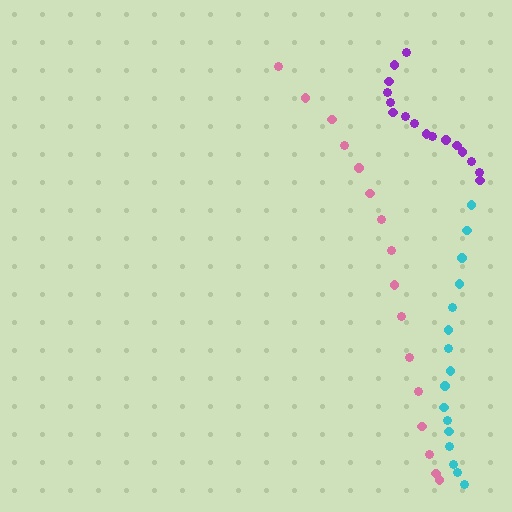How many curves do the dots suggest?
There are 3 distinct paths.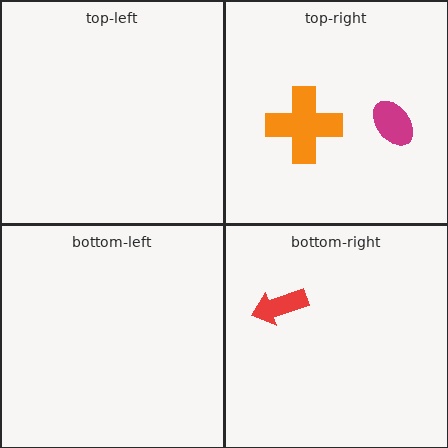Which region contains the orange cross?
The top-right region.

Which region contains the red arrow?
The bottom-right region.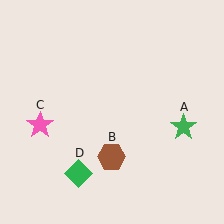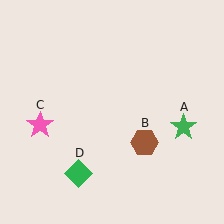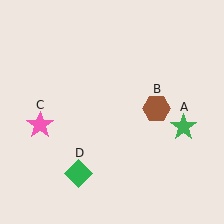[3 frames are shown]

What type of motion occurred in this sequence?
The brown hexagon (object B) rotated counterclockwise around the center of the scene.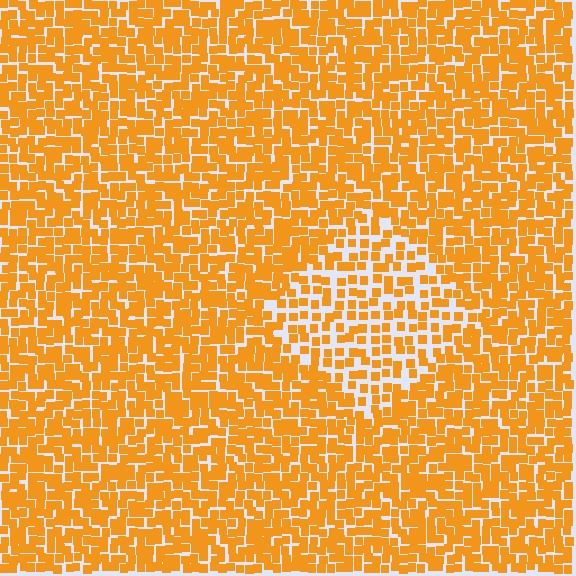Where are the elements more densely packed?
The elements are more densely packed outside the diamond boundary.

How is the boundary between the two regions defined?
The boundary is defined by a change in element density (approximately 1.7x ratio). All elements are the same color, size, and shape.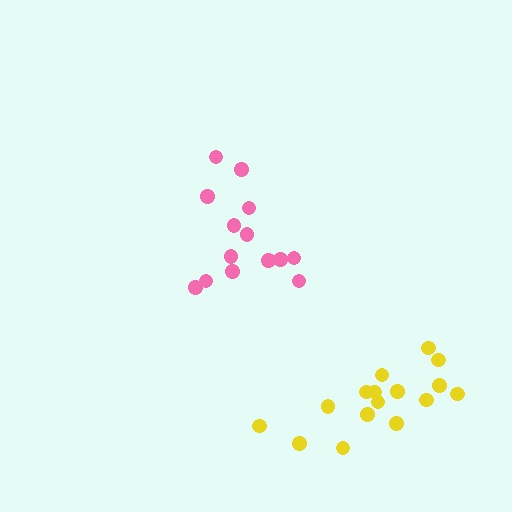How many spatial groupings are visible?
There are 2 spatial groupings.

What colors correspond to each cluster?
The clusters are colored: pink, yellow.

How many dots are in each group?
Group 1: 14 dots, Group 2: 16 dots (30 total).